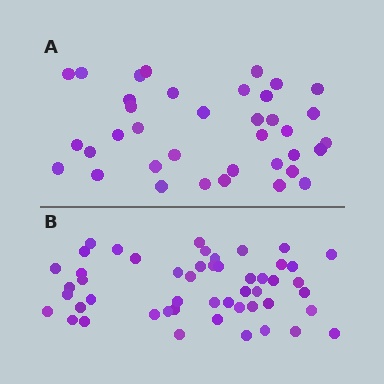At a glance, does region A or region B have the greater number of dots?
Region B (the bottom region) has more dots.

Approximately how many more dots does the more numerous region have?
Region B has approximately 15 more dots than region A.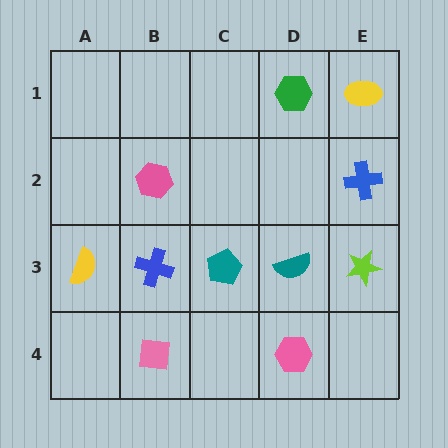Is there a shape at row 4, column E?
No, that cell is empty.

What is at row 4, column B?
A pink square.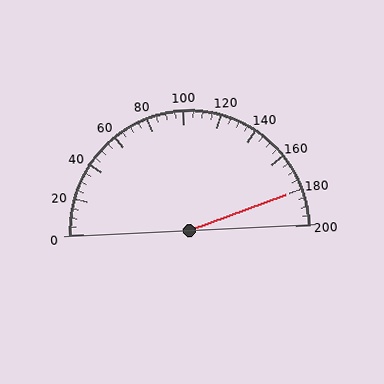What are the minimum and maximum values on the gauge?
The gauge ranges from 0 to 200.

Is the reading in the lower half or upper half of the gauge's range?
The reading is in the upper half of the range (0 to 200).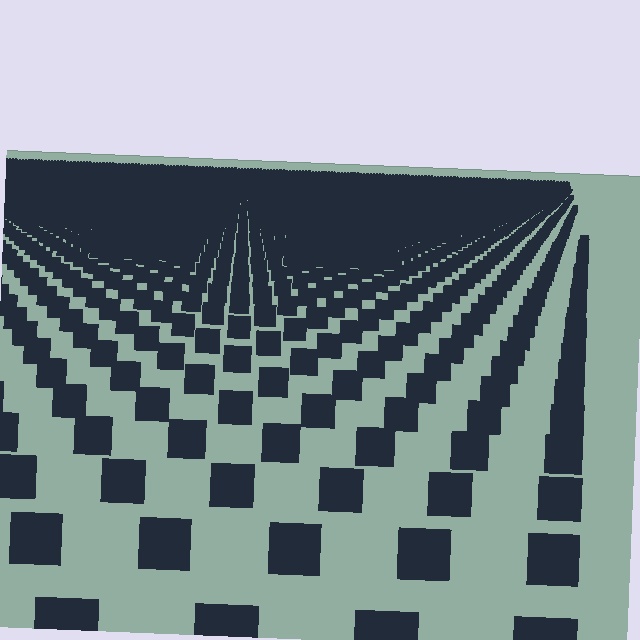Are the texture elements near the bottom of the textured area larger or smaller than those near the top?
Larger. Near the bottom, elements are closer to the viewer and appear at a bigger on-screen size.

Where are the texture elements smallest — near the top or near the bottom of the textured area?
Near the top.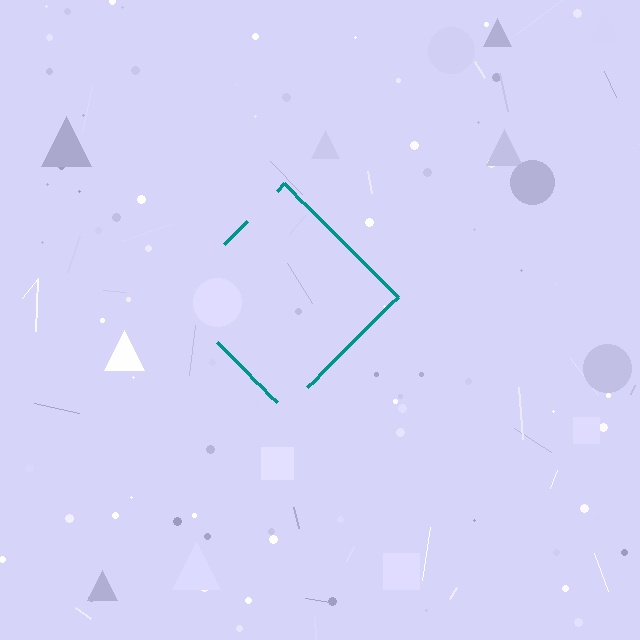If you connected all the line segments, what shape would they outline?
They would outline a diamond.